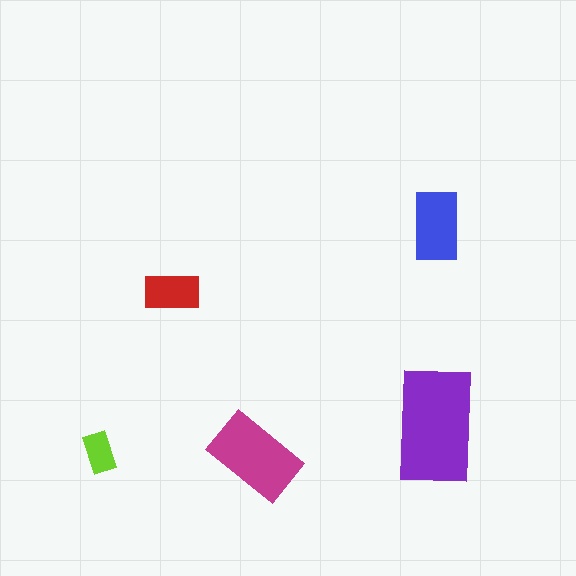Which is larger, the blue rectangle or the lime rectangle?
The blue one.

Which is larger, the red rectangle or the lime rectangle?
The red one.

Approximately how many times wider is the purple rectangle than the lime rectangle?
About 3 times wider.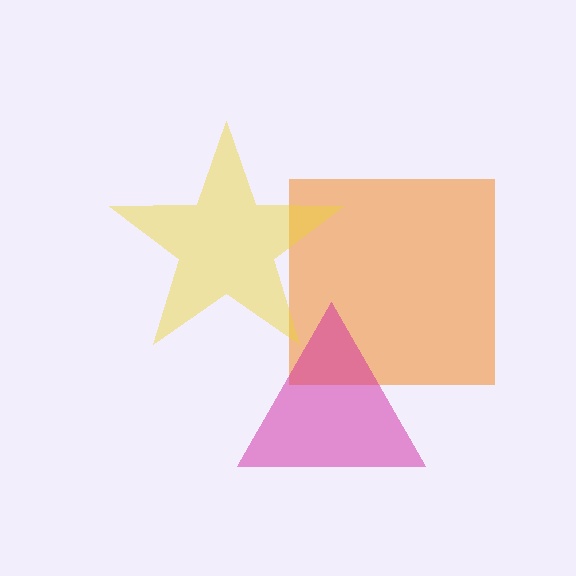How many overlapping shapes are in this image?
There are 3 overlapping shapes in the image.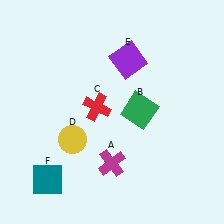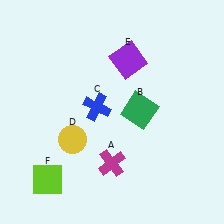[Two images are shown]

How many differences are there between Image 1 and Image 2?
There are 2 differences between the two images.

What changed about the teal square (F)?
In Image 1, F is teal. In Image 2, it changed to lime.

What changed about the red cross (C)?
In Image 1, C is red. In Image 2, it changed to blue.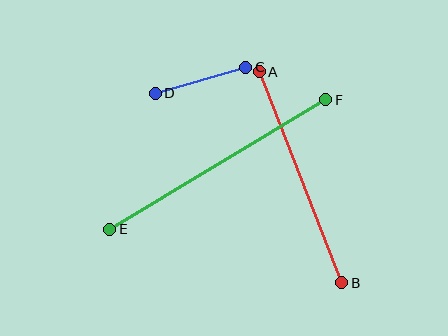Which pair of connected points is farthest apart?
Points E and F are farthest apart.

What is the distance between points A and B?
The distance is approximately 227 pixels.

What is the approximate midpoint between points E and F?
The midpoint is at approximately (218, 165) pixels.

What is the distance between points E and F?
The distance is approximately 252 pixels.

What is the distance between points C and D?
The distance is approximately 94 pixels.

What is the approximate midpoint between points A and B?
The midpoint is at approximately (300, 177) pixels.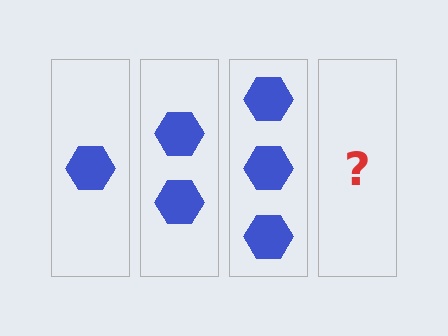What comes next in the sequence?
The next element should be 4 hexagons.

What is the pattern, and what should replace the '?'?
The pattern is that each step adds one more hexagon. The '?' should be 4 hexagons.